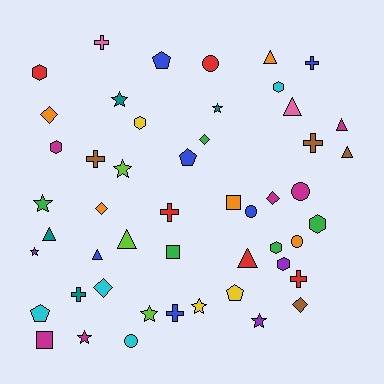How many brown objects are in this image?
There are 4 brown objects.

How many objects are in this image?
There are 50 objects.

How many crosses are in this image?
There are 8 crosses.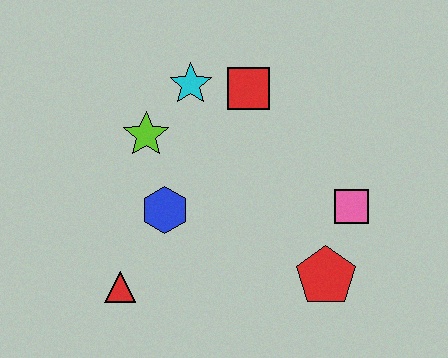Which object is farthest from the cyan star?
The red pentagon is farthest from the cyan star.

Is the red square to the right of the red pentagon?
No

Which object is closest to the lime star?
The cyan star is closest to the lime star.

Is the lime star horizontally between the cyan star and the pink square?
No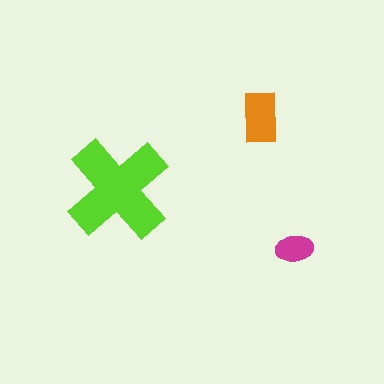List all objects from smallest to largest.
The magenta ellipse, the orange rectangle, the lime cross.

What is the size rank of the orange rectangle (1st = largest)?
2nd.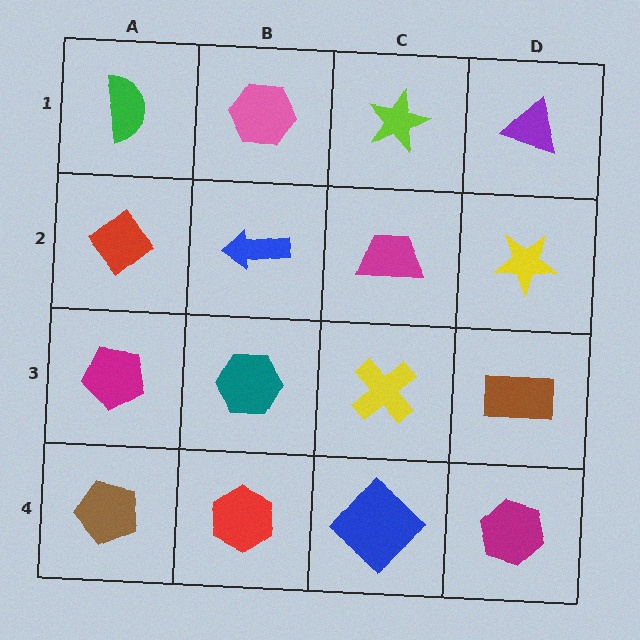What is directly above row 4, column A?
A magenta pentagon.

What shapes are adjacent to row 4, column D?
A brown rectangle (row 3, column D), a blue diamond (row 4, column C).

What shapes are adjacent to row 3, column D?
A yellow star (row 2, column D), a magenta hexagon (row 4, column D), a yellow cross (row 3, column C).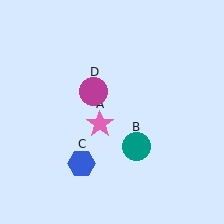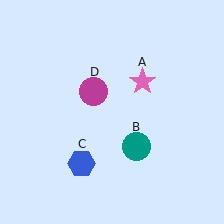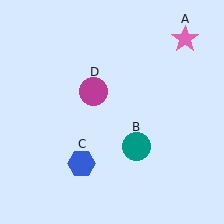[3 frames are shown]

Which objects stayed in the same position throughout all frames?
Teal circle (object B) and blue hexagon (object C) and magenta circle (object D) remained stationary.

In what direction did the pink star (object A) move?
The pink star (object A) moved up and to the right.